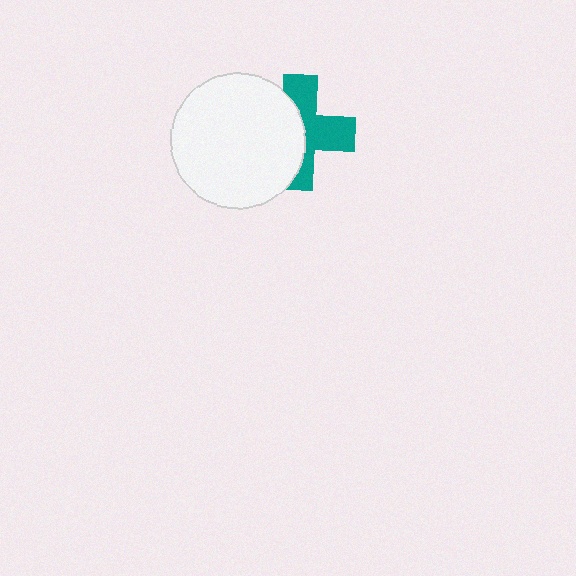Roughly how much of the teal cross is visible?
About half of it is visible (roughly 52%).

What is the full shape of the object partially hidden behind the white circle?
The partially hidden object is a teal cross.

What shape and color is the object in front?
The object in front is a white circle.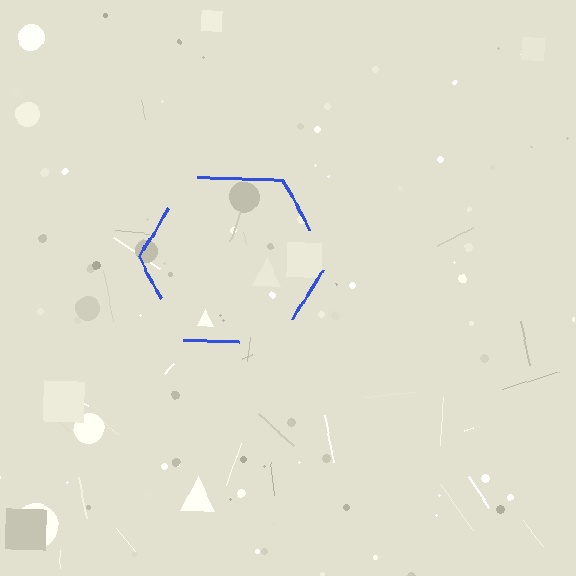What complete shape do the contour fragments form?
The contour fragments form a hexagon.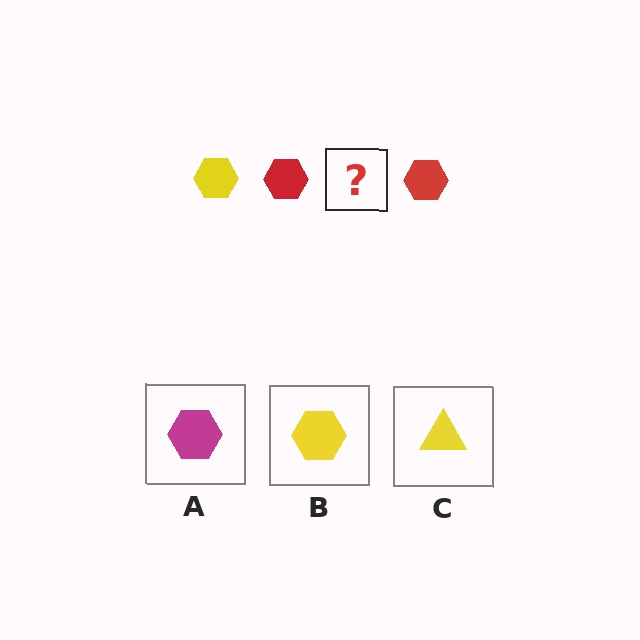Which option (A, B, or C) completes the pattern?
B.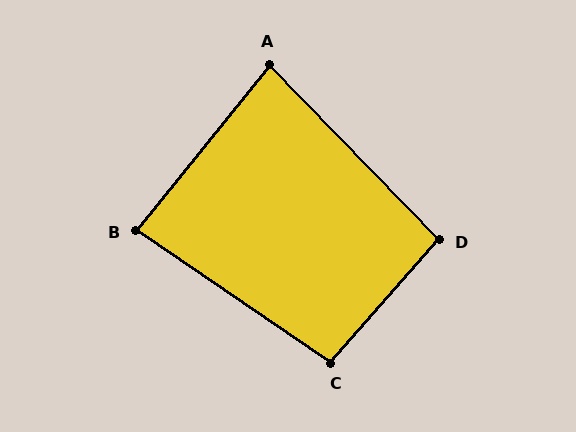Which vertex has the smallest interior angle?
A, at approximately 83 degrees.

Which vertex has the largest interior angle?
C, at approximately 97 degrees.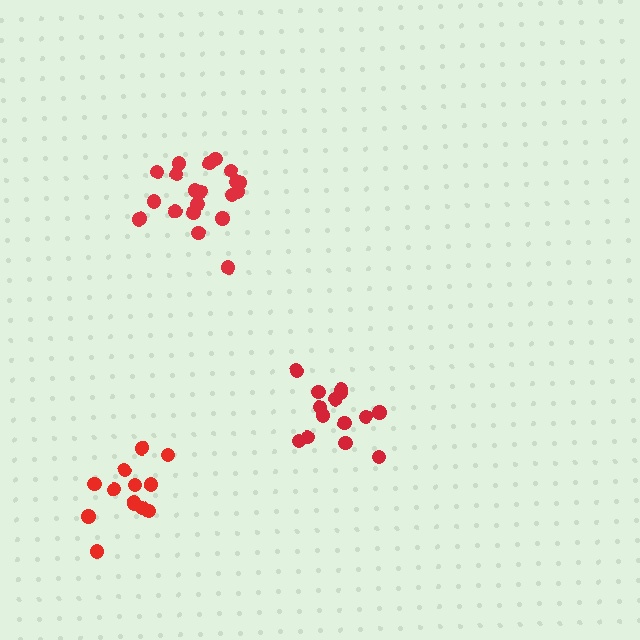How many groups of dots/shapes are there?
There are 3 groups.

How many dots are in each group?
Group 1: 20 dots, Group 2: 14 dots, Group 3: 14 dots (48 total).